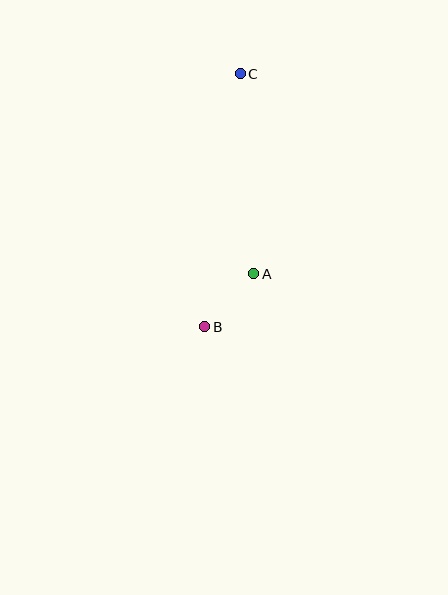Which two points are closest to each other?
Points A and B are closest to each other.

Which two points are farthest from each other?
Points B and C are farthest from each other.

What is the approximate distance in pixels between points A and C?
The distance between A and C is approximately 200 pixels.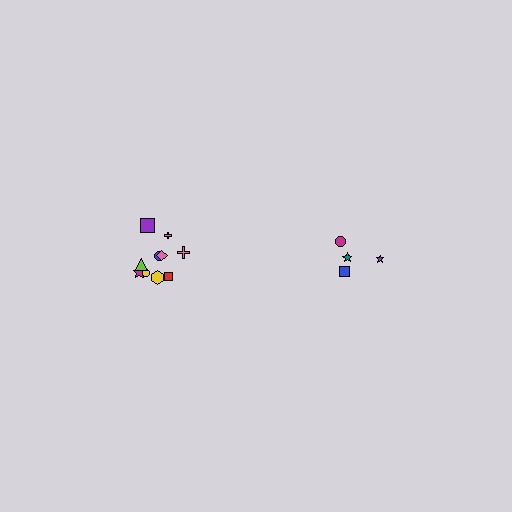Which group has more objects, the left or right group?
The left group.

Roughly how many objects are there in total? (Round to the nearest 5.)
Roughly 15 objects in total.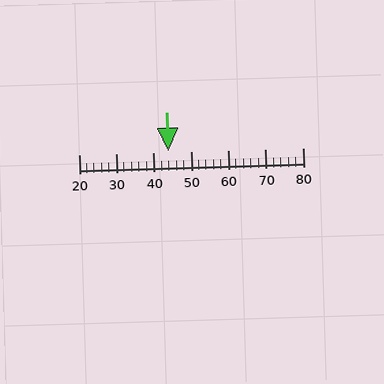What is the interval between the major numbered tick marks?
The major tick marks are spaced 10 units apart.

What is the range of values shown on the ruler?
The ruler shows values from 20 to 80.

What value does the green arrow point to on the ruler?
The green arrow points to approximately 44.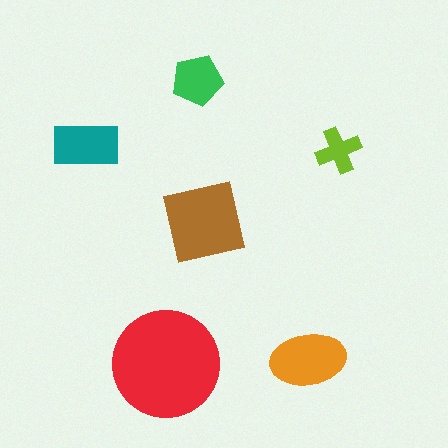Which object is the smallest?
The lime cross.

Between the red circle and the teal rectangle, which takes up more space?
The red circle.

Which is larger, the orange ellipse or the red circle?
The red circle.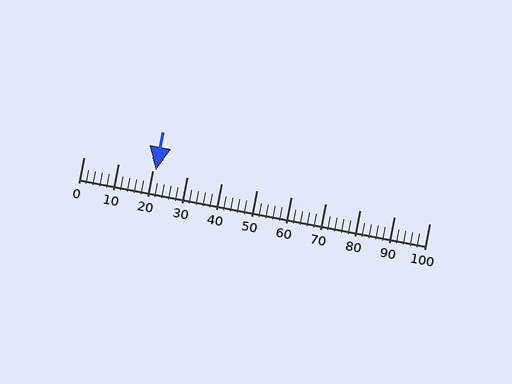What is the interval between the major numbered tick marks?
The major tick marks are spaced 10 units apart.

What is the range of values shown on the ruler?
The ruler shows values from 0 to 100.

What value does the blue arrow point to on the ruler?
The blue arrow points to approximately 21.